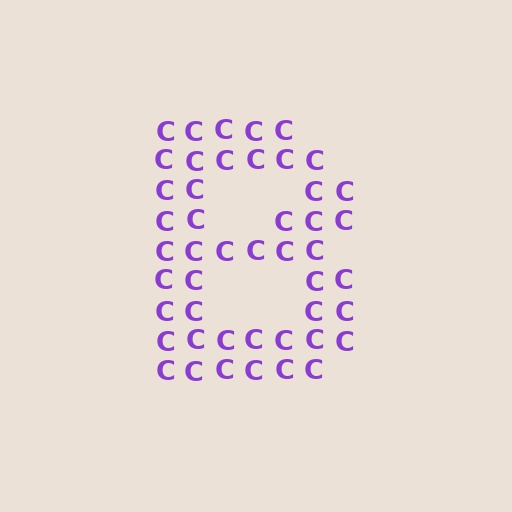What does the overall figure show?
The overall figure shows the letter B.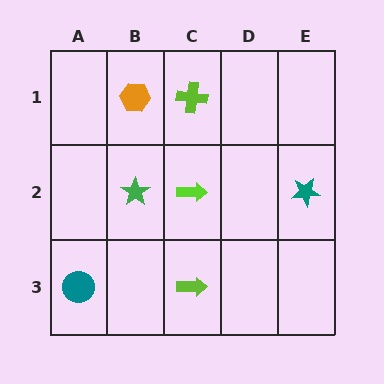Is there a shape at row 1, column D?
No, that cell is empty.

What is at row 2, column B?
A green star.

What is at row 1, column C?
A lime cross.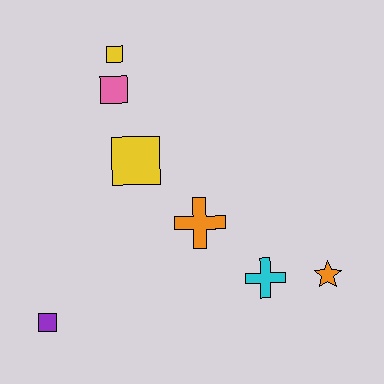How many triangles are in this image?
There are no triangles.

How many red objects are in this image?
There are no red objects.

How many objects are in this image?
There are 7 objects.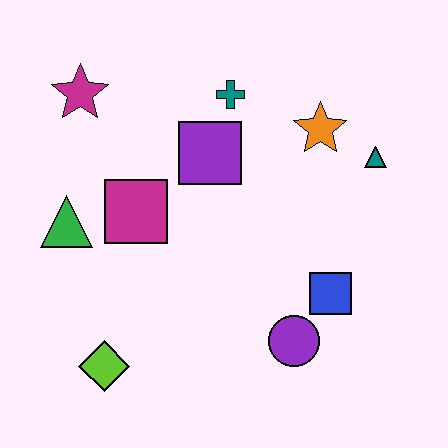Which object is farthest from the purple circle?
The magenta star is farthest from the purple circle.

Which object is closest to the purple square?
The teal cross is closest to the purple square.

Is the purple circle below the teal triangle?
Yes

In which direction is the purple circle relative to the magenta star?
The purple circle is below the magenta star.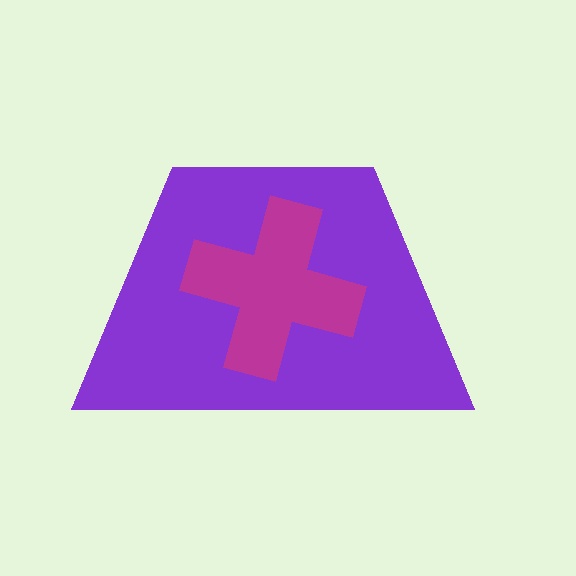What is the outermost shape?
The purple trapezoid.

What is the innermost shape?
The magenta cross.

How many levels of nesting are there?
2.